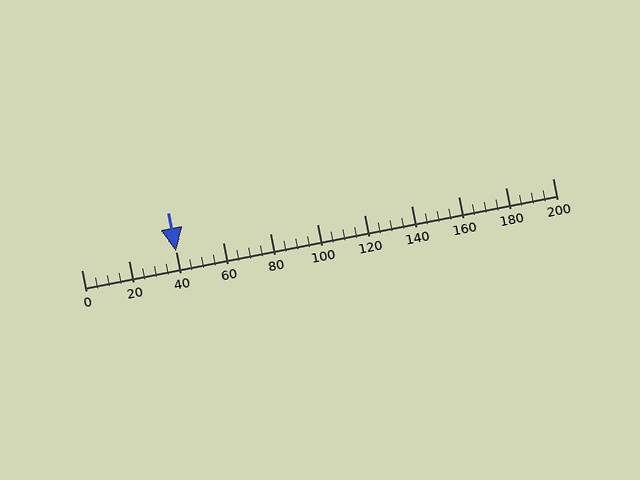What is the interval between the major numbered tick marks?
The major tick marks are spaced 20 units apart.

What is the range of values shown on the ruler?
The ruler shows values from 0 to 200.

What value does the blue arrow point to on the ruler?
The blue arrow points to approximately 40.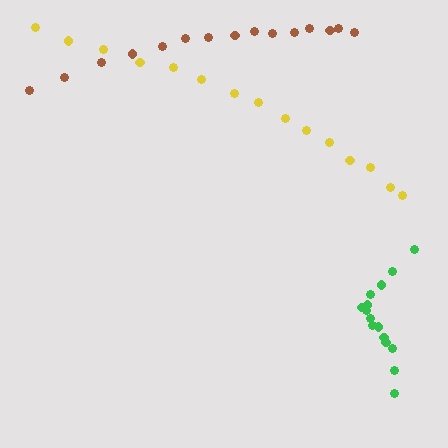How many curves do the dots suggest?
There are 3 distinct paths.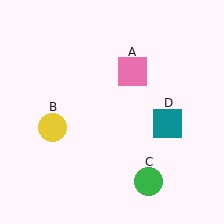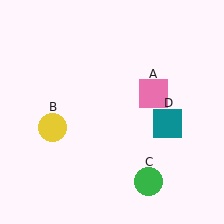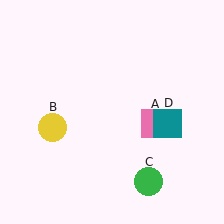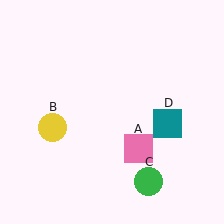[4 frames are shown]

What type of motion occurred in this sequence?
The pink square (object A) rotated clockwise around the center of the scene.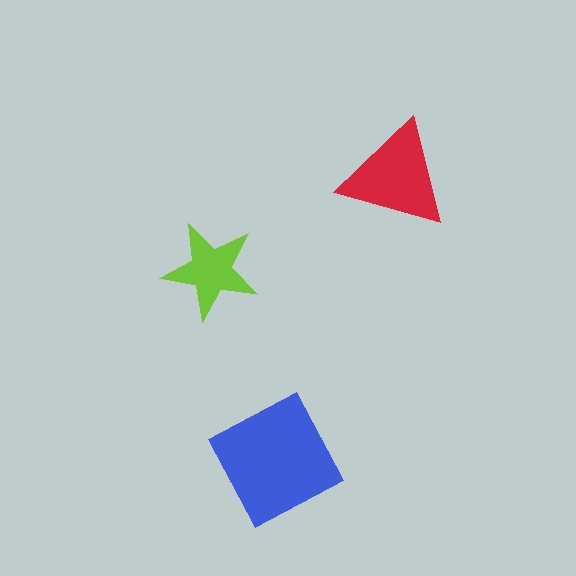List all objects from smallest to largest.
The lime star, the red triangle, the blue square.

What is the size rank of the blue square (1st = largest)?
1st.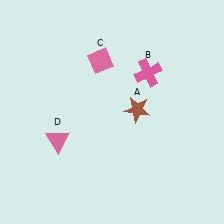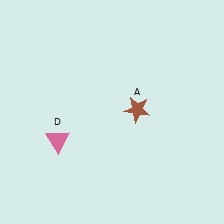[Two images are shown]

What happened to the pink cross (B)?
The pink cross (B) was removed in Image 2. It was in the top-right area of Image 1.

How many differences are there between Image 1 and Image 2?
There are 2 differences between the two images.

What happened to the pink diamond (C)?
The pink diamond (C) was removed in Image 2. It was in the top-left area of Image 1.